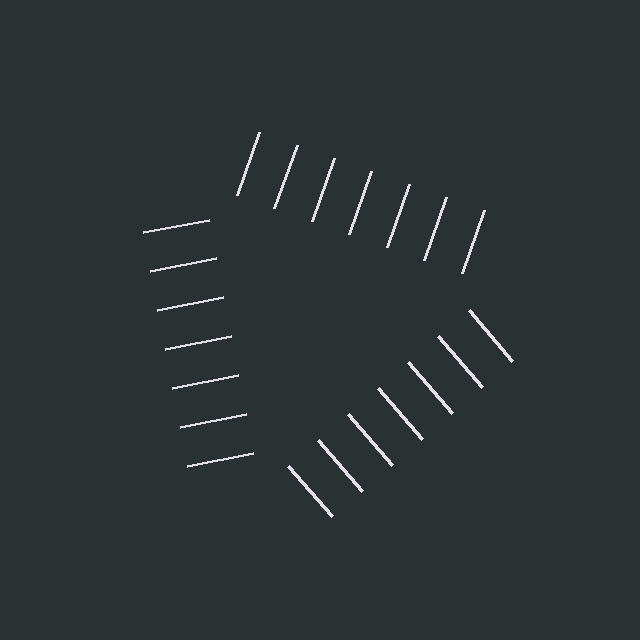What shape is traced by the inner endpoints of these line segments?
An illusory triangle — the line segments terminate on its edges but no continuous stroke is drawn.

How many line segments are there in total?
21 — 7 along each of the 3 edges.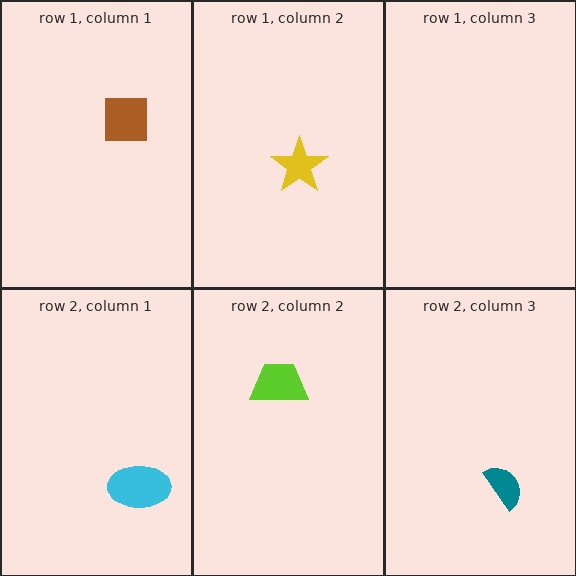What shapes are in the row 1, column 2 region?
The yellow star.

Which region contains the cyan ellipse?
The row 2, column 1 region.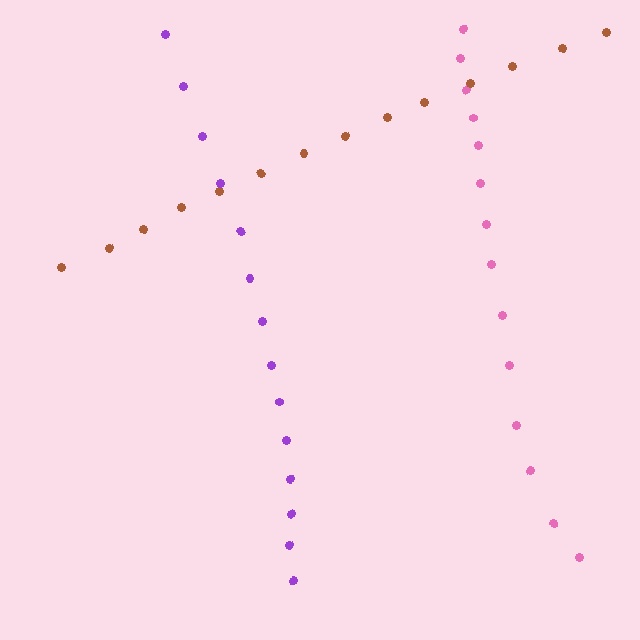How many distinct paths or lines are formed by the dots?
There are 3 distinct paths.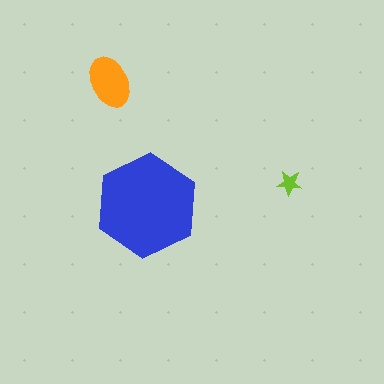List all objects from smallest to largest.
The lime star, the orange ellipse, the blue hexagon.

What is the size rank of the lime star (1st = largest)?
3rd.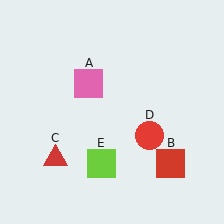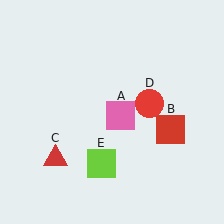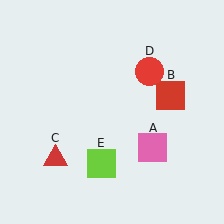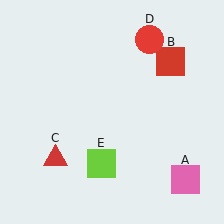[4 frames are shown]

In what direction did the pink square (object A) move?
The pink square (object A) moved down and to the right.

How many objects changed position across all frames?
3 objects changed position: pink square (object A), red square (object B), red circle (object D).